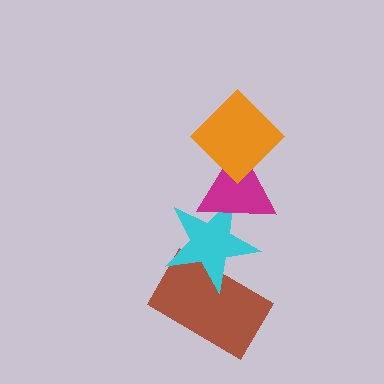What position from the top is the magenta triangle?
The magenta triangle is 2nd from the top.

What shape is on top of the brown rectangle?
The cyan star is on top of the brown rectangle.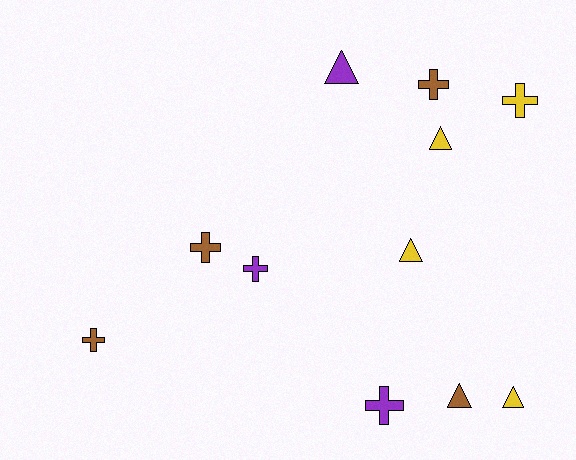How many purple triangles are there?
There is 1 purple triangle.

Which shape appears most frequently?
Cross, with 6 objects.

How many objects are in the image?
There are 11 objects.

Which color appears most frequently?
Brown, with 4 objects.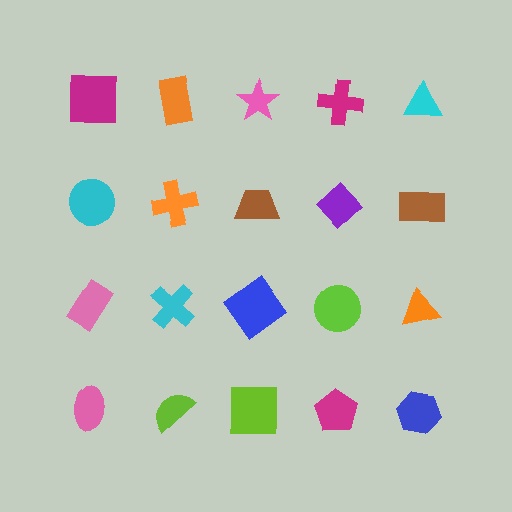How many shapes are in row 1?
5 shapes.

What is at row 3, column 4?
A lime circle.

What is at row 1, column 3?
A pink star.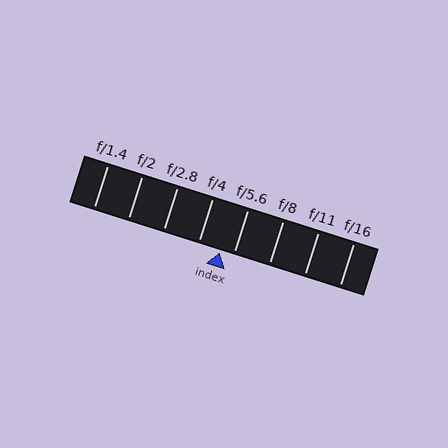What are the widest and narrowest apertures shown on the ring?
The widest aperture shown is f/1.4 and the narrowest is f/16.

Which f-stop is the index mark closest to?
The index mark is closest to f/5.6.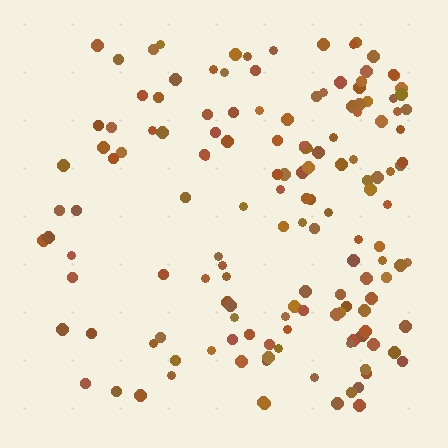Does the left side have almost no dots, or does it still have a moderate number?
Still a moderate number, just noticeably fewer than the right.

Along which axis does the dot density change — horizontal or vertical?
Horizontal.